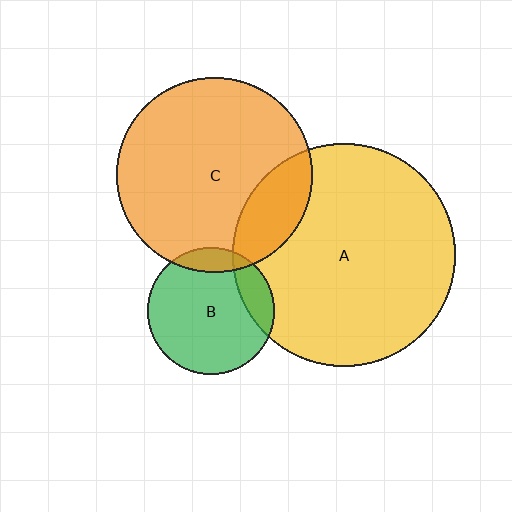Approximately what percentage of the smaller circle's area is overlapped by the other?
Approximately 20%.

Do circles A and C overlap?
Yes.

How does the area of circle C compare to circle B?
Approximately 2.4 times.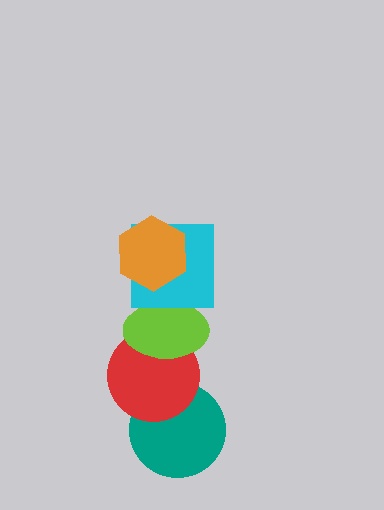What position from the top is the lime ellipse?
The lime ellipse is 3rd from the top.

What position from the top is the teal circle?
The teal circle is 5th from the top.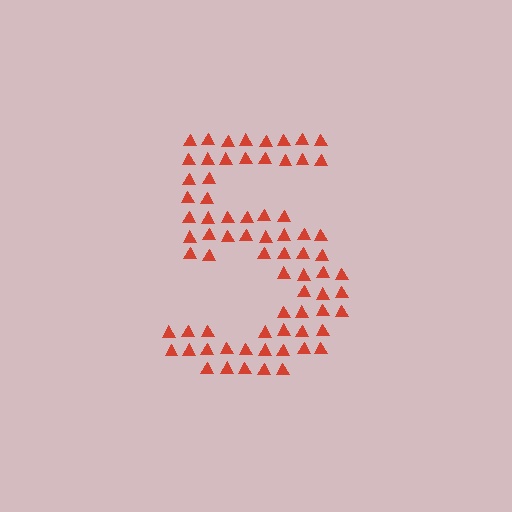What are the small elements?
The small elements are triangles.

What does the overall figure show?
The overall figure shows the digit 5.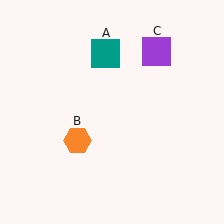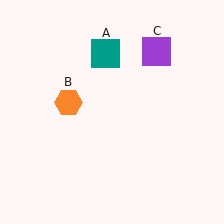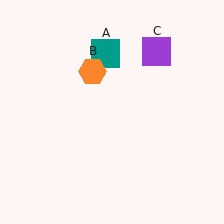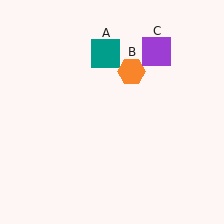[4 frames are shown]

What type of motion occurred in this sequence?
The orange hexagon (object B) rotated clockwise around the center of the scene.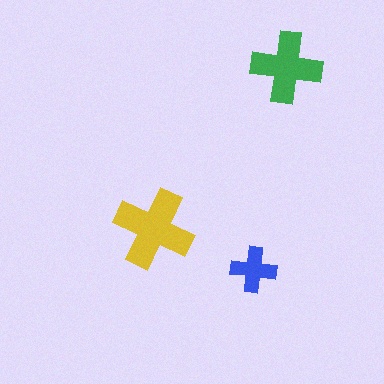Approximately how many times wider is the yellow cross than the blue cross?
About 1.5 times wider.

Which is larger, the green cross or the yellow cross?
The yellow one.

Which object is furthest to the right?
The green cross is rightmost.